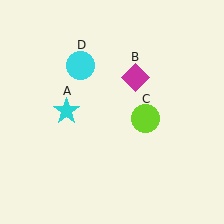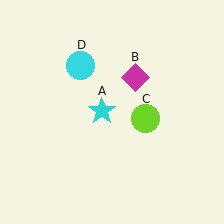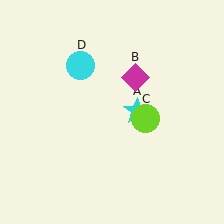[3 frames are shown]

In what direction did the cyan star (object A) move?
The cyan star (object A) moved right.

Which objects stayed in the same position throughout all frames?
Magenta diamond (object B) and lime circle (object C) and cyan circle (object D) remained stationary.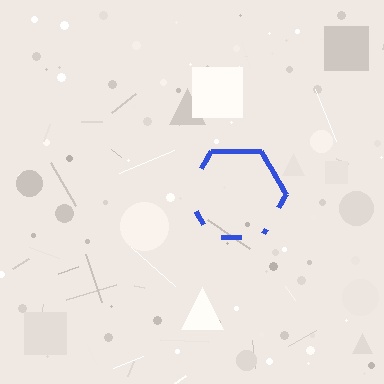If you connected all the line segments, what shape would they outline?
They would outline a hexagon.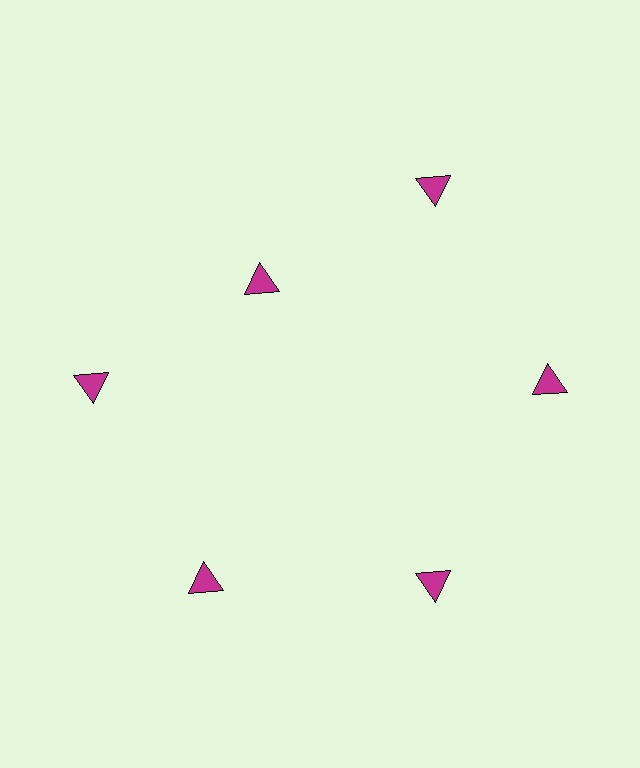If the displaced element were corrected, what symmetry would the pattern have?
It would have 6-fold rotational symmetry — the pattern would map onto itself every 60 degrees.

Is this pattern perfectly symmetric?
No. The 6 magenta triangles are arranged in a ring, but one element near the 11 o'clock position is pulled inward toward the center, breaking the 6-fold rotational symmetry.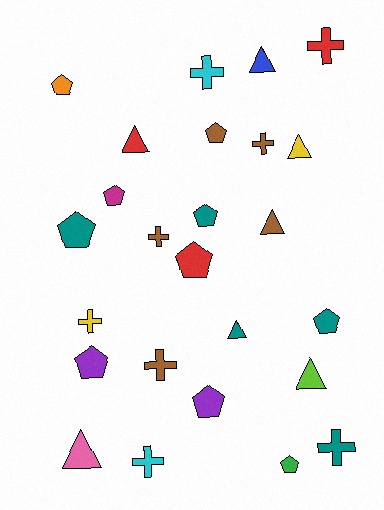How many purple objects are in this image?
There are 2 purple objects.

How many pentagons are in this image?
There are 10 pentagons.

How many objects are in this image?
There are 25 objects.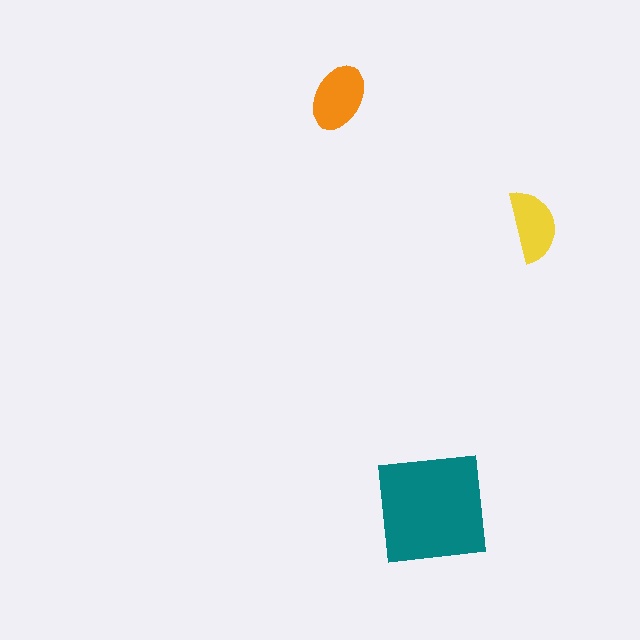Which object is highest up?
The orange ellipse is topmost.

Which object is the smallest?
The yellow semicircle.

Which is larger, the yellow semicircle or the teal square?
The teal square.